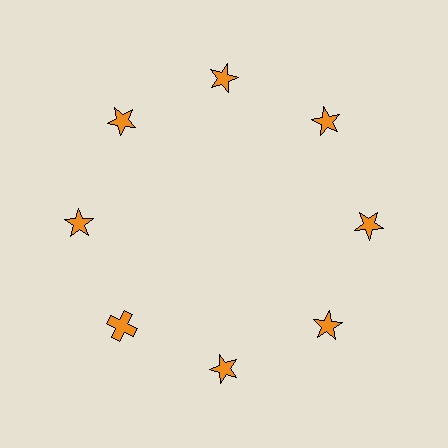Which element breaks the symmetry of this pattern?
The orange cross at roughly the 8 o'clock position breaks the symmetry. All other shapes are orange stars.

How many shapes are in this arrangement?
There are 8 shapes arranged in a ring pattern.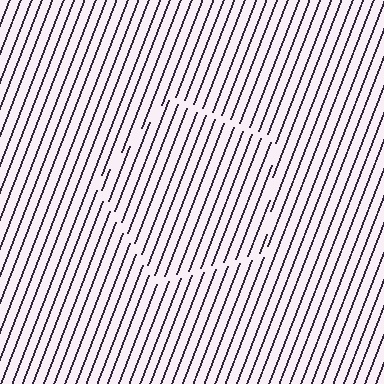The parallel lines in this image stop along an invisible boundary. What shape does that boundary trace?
An illusory pentagon. The interior of the shape contains the same grating, shifted by half a period — the contour is defined by the phase discontinuity where line-ends from the inner and outer gratings abut.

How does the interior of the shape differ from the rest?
The interior of the shape contains the same grating, shifted by half a period — the contour is defined by the phase discontinuity where line-ends from the inner and outer gratings abut.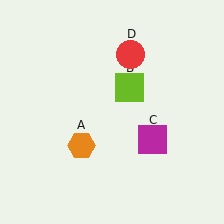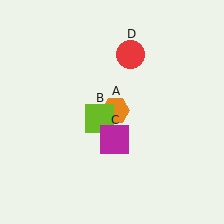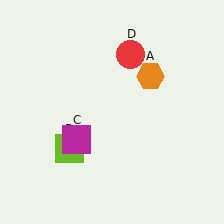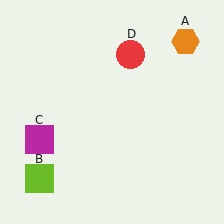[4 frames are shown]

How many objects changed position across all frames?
3 objects changed position: orange hexagon (object A), lime square (object B), magenta square (object C).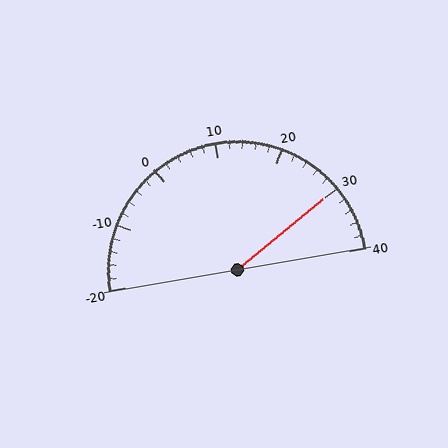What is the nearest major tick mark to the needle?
The nearest major tick mark is 30.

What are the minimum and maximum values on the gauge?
The gauge ranges from -20 to 40.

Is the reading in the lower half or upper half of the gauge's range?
The reading is in the upper half of the range (-20 to 40).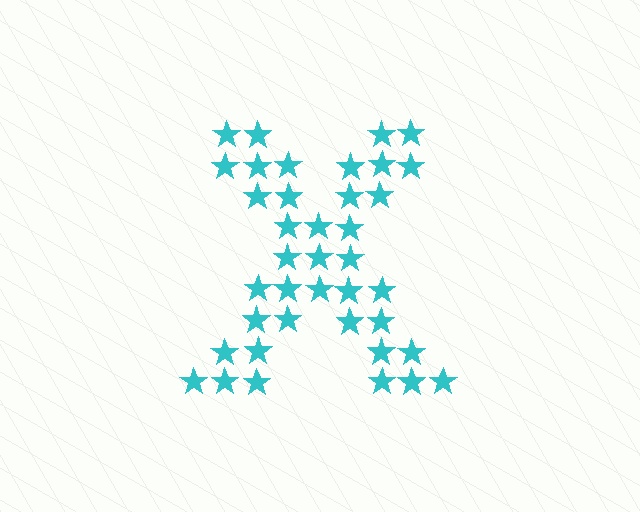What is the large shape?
The large shape is the letter X.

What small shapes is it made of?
It is made of small stars.